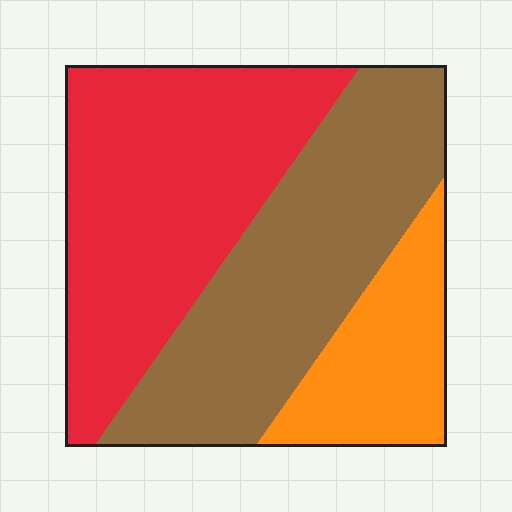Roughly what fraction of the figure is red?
Red covers 43% of the figure.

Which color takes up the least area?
Orange, at roughly 20%.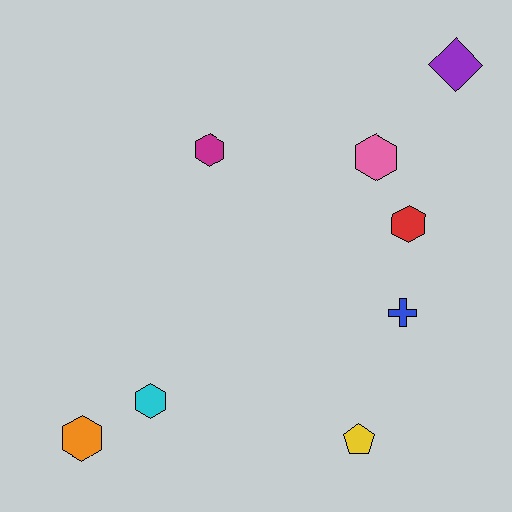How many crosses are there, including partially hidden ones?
There is 1 cross.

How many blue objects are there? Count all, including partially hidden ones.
There is 1 blue object.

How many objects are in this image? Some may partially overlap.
There are 8 objects.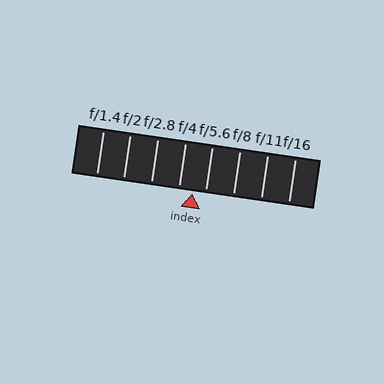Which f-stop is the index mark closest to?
The index mark is closest to f/5.6.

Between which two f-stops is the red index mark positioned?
The index mark is between f/4 and f/5.6.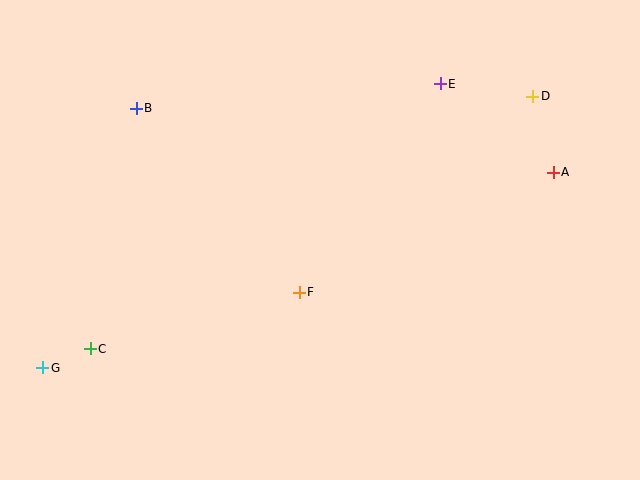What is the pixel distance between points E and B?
The distance between E and B is 305 pixels.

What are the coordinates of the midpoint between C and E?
The midpoint between C and E is at (265, 216).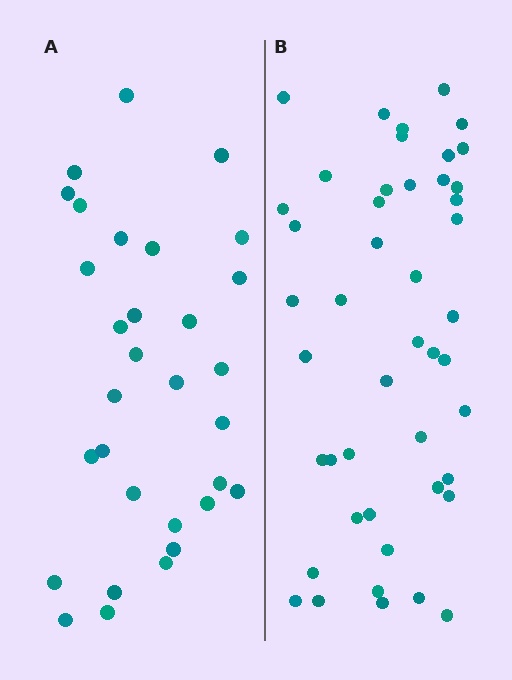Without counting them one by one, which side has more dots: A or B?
Region B (the right region) has more dots.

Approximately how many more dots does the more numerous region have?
Region B has approximately 15 more dots than region A.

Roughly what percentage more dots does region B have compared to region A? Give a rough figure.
About 50% more.